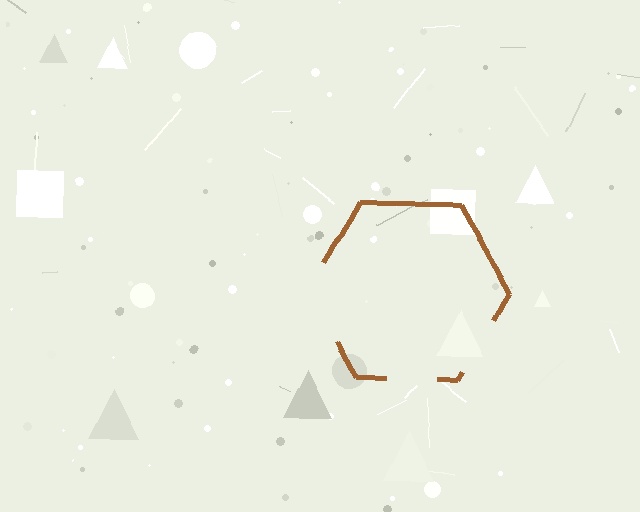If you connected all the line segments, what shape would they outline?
They would outline a hexagon.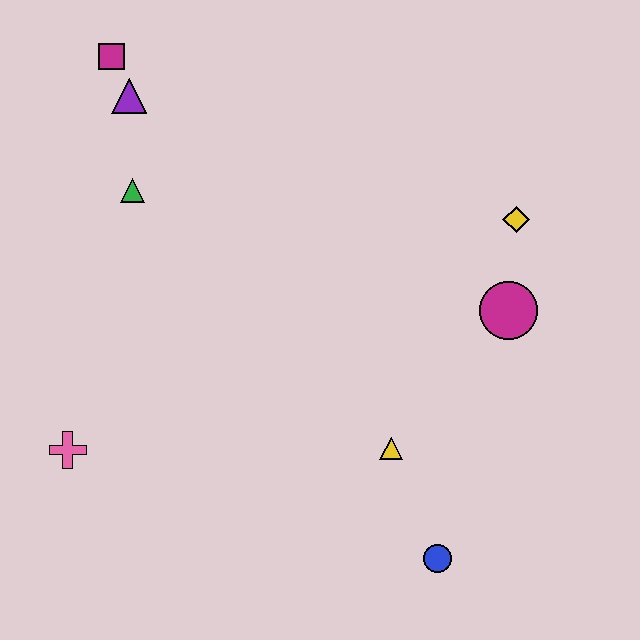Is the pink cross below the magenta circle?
Yes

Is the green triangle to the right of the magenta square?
Yes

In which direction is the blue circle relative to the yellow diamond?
The blue circle is below the yellow diamond.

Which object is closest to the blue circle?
The yellow triangle is closest to the blue circle.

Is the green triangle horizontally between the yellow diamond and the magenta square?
Yes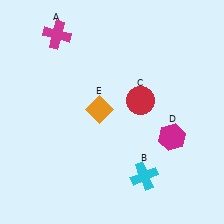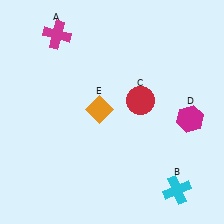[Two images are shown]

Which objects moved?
The objects that moved are: the cyan cross (B), the magenta hexagon (D).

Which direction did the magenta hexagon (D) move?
The magenta hexagon (D) moved up.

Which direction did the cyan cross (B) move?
The cyan cross (B) moved right.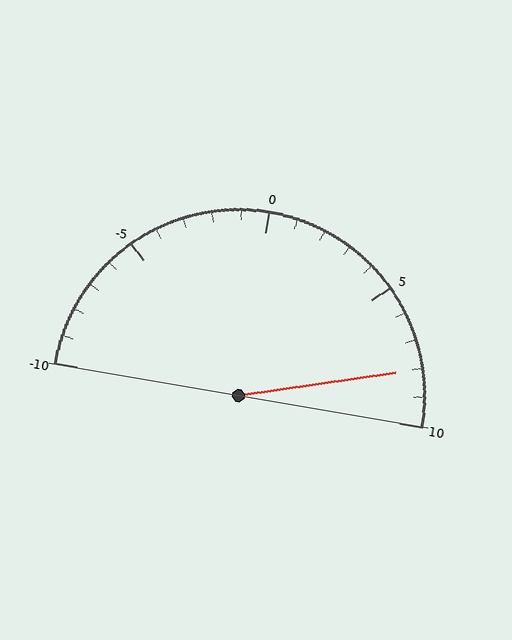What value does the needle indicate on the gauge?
The needle indicates approximately 8.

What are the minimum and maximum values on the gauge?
The gauge ranges from -10 to 10.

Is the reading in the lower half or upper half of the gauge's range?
The reading is in the upper half of the range (-10 to 10).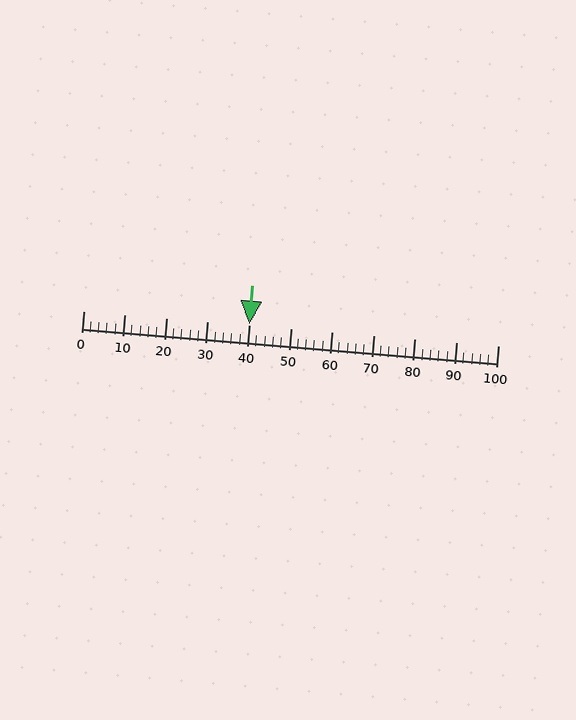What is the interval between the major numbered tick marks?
The major tick marks are spaced 10 units apart.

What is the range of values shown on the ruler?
The ruler shows values from 0 to 100.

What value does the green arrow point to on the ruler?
The green arrow points to approximately 40.